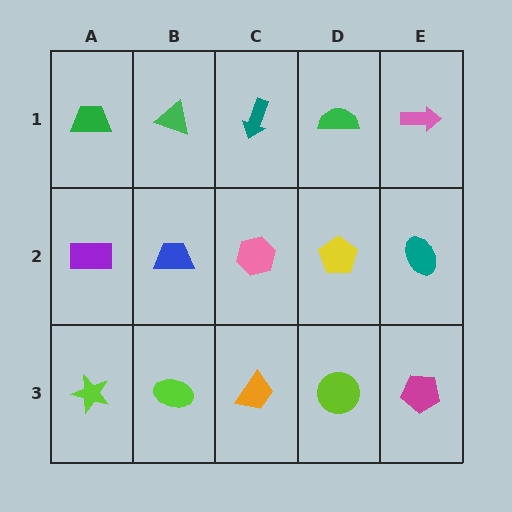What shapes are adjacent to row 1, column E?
A teal ellipse (row 2, column E), a green semicircle (row 1, column D).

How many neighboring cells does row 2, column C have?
4.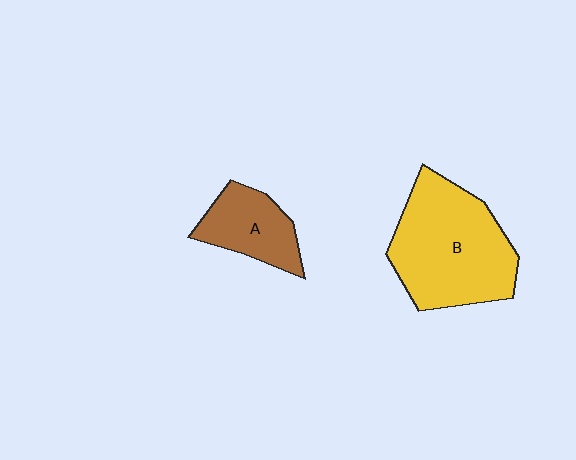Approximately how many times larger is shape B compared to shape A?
Approximately 2.1 times.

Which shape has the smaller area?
Shape A (brown).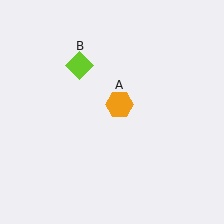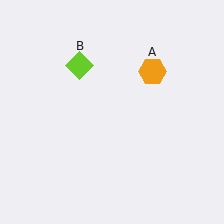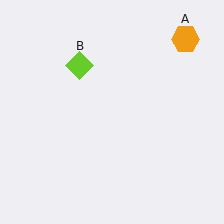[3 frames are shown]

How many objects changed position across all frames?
1 object changed position: orange hexagon (object A).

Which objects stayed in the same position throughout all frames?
Lime diamond (object B) remained stationary.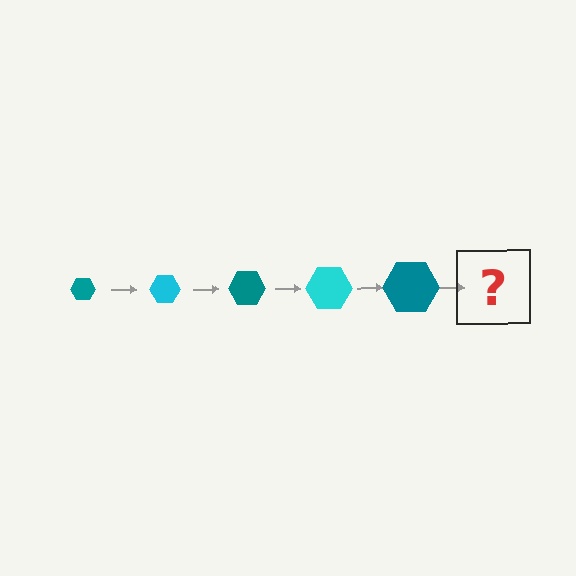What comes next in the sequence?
The next element should be a cyan hexagon, larger than the previous one.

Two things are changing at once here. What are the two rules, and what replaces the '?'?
The two rules are that the hexagon grows larger each step and the color cycles through teal and cyan. The '?' should be a cyan hexagon, larger than the previous one.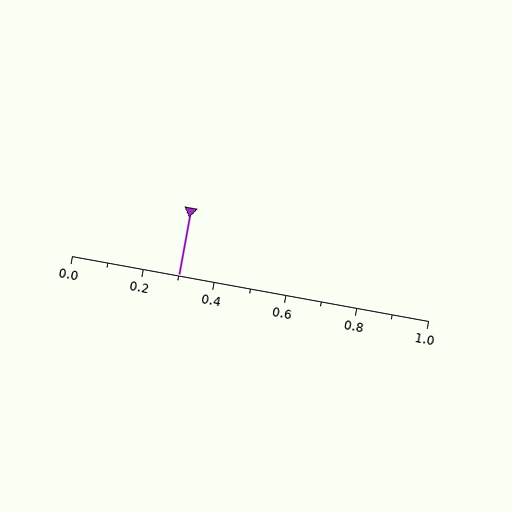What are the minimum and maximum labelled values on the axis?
The axis runs from 0.0 to 1.0.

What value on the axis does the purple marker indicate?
The marker indicates approximately 0.3.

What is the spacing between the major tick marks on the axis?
The major ticks are spaced 0.2 apart.